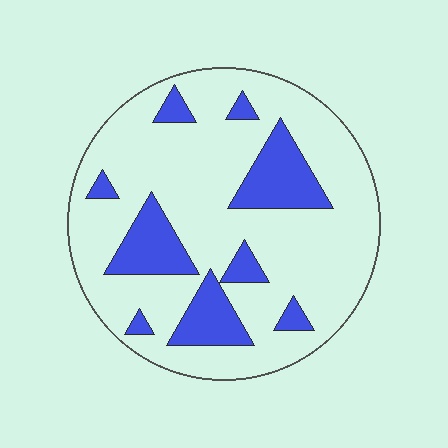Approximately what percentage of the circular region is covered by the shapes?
Approximately 20%.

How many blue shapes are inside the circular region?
9.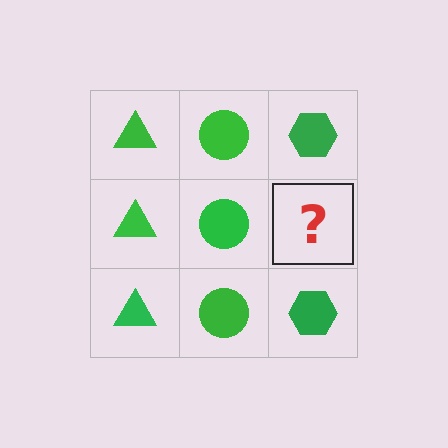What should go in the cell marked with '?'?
The missing cell should contain a green hexagon.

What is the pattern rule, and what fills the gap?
The rule is that each column has a consistent shape. The gap should be filled with a green hexagon.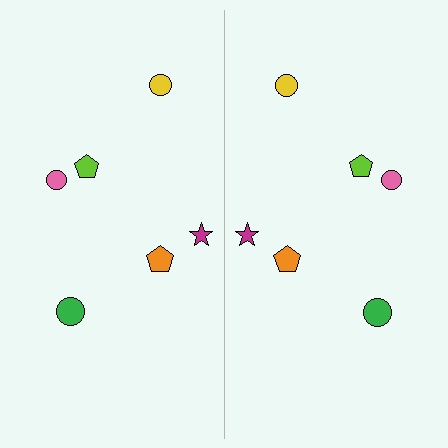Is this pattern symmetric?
Yes, this pattern has bilateral (reflection) symmetry.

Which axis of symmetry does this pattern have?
The pattern has a vertical axis of symmetry running through the center of the image.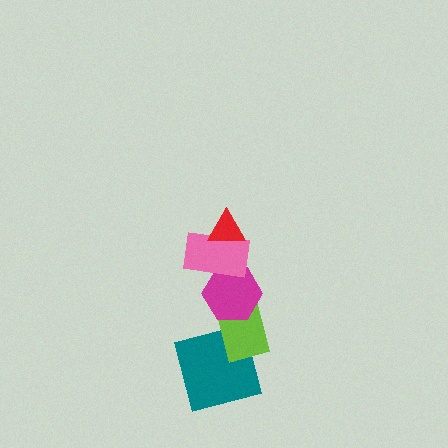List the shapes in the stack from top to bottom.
From top to bottom: the red triangle, the pink rectangle, the magenta hexagon, the lime rectangle, the teal square.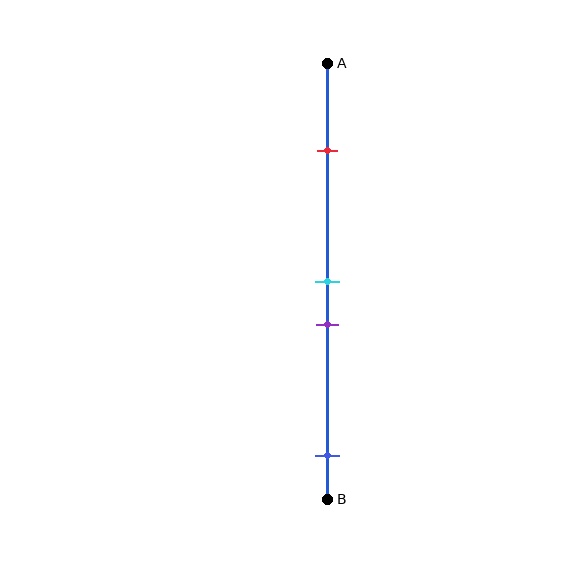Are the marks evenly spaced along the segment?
No, the marks are not evenly spaced.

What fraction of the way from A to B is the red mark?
The red mark is approximately 20% (0.2) of the way from A to B.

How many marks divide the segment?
There are 4 marks dividing the segment.